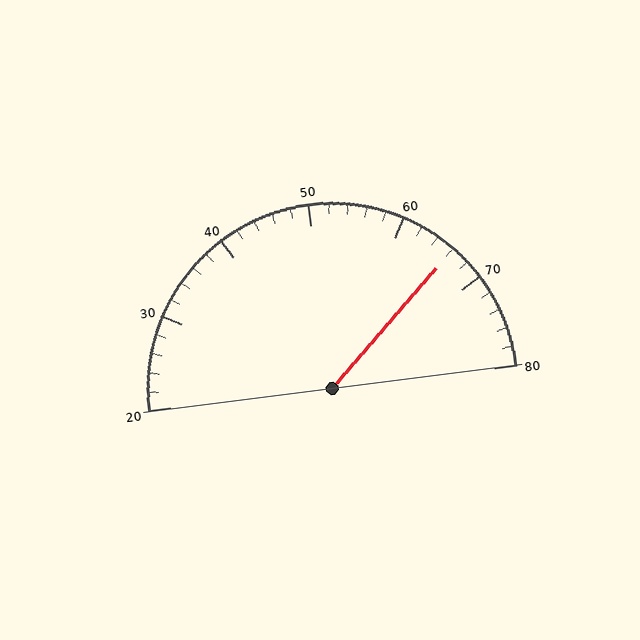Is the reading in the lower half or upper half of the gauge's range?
The reading is in the upper half of the range (20 to 80).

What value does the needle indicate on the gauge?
The needle indicates approximately 66.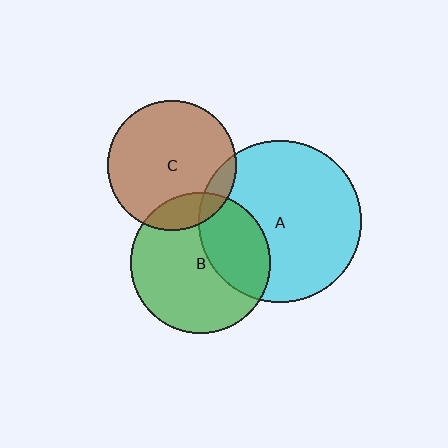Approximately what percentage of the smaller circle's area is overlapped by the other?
Approximately 35%.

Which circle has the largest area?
Circle A (cyan).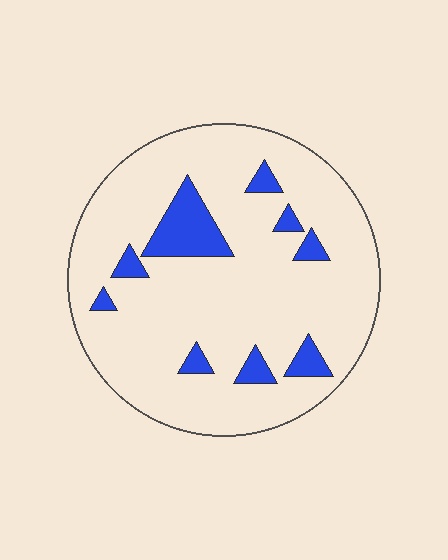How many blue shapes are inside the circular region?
9.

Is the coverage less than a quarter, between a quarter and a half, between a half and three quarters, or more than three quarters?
Less than a quarter.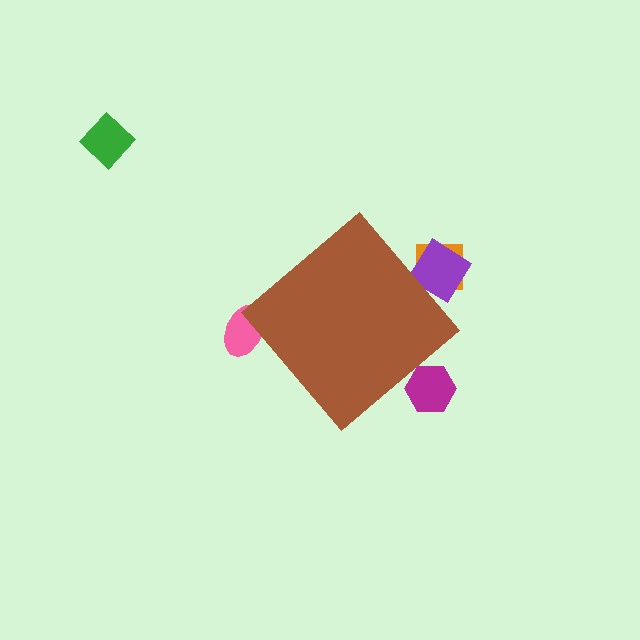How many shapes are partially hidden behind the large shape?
4 shapes are partially hidden.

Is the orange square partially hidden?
Yes, the orange square is partially hidden behind the brown diamond.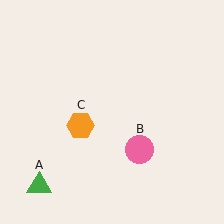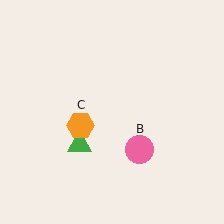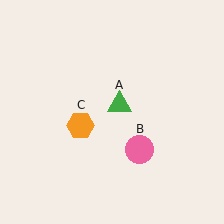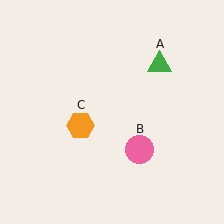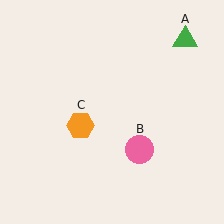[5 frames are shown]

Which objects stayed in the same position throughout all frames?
Pink circle (object B) and orange hexagon (object C) remained stationary.